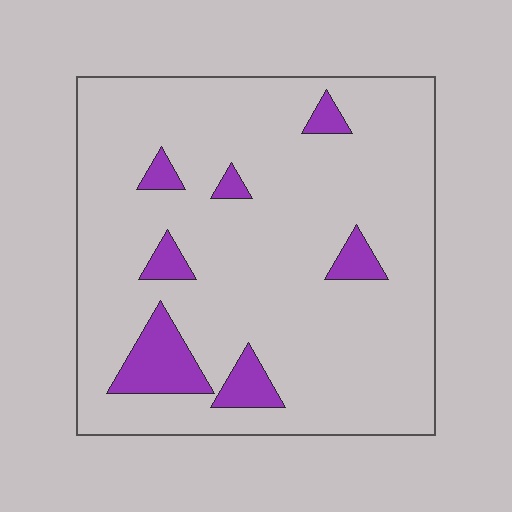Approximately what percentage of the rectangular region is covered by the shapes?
Approximately 10%.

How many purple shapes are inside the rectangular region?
7.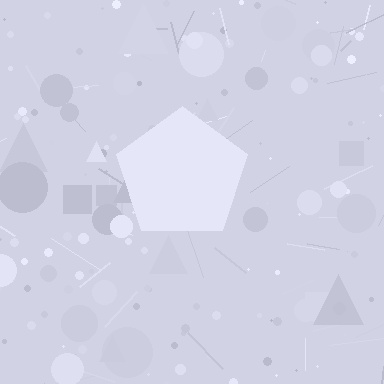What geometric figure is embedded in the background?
A pentagon is embedded in the background.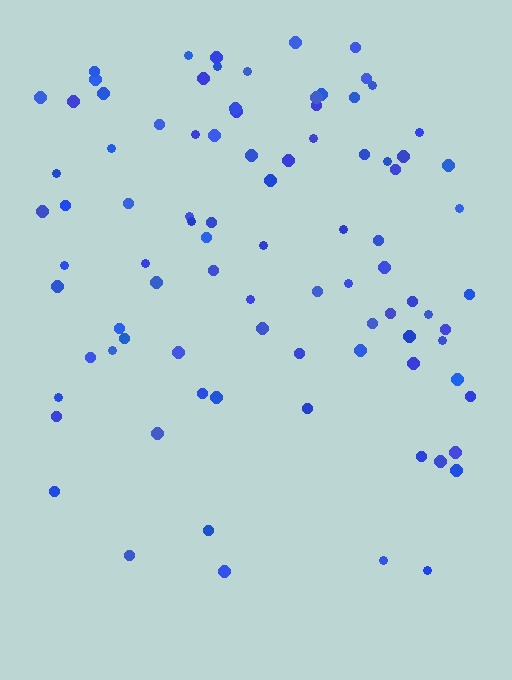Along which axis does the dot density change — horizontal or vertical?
Vertical.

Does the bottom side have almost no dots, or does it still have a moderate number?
Still a moderate number, just noticeably fewer than the top.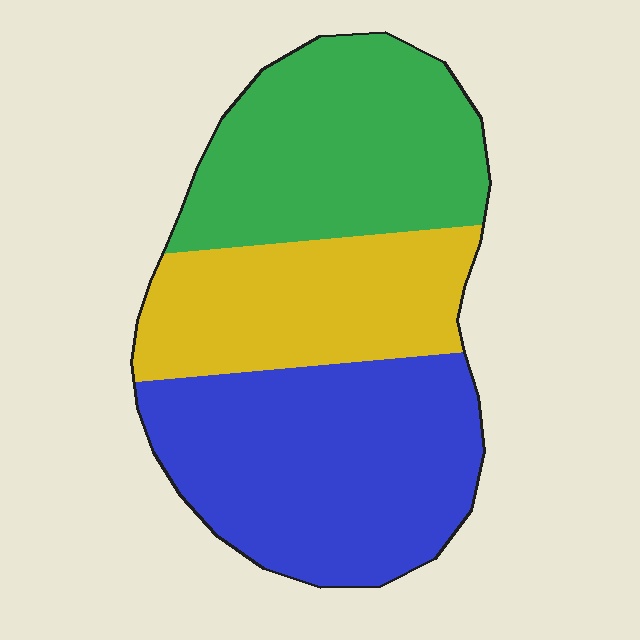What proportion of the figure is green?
Green covers around 35% of the figure.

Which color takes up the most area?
Blue, at roughly 40%.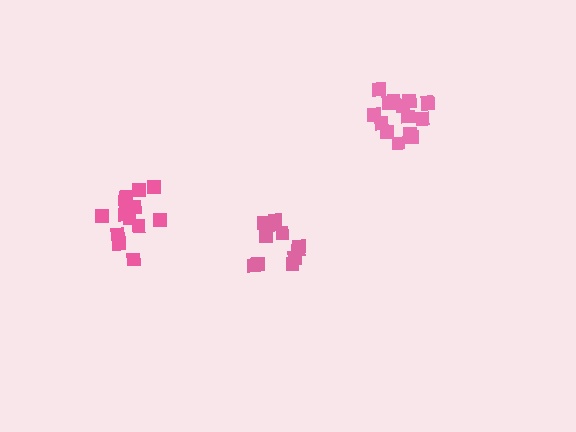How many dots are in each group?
Group 1: 12 dots, Group 2: 15 dots, Group 3: 13 dots (40 total).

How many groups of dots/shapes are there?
There are 3 groups.